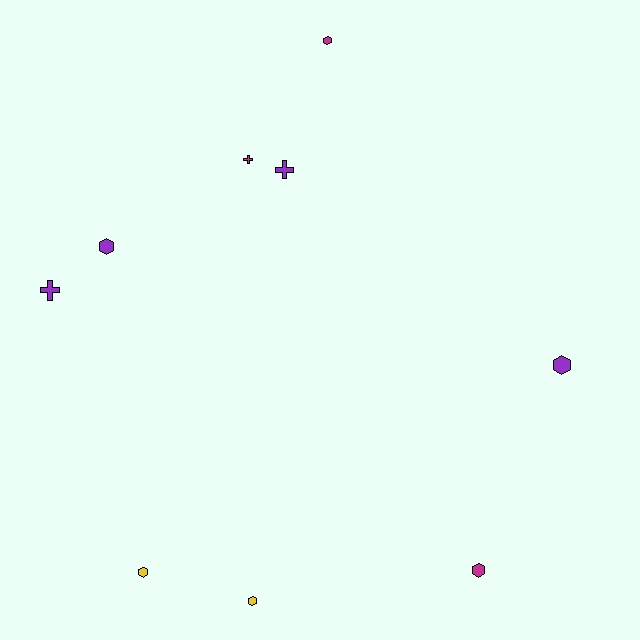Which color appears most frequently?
Purple, with 4 objects.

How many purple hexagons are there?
There are 2 purple hexagons.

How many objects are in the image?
There are 9 objects.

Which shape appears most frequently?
Hexagon, with 6 objects.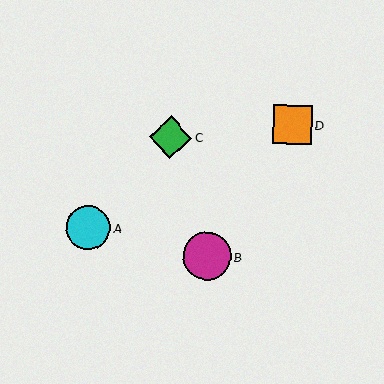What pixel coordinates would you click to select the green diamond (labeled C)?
Click at (171, 137) to select the green diamond C.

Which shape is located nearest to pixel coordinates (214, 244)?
The magenta circle (labeled B) at (207, 256) is nearest to that location.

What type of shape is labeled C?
Shape C is a green diamond.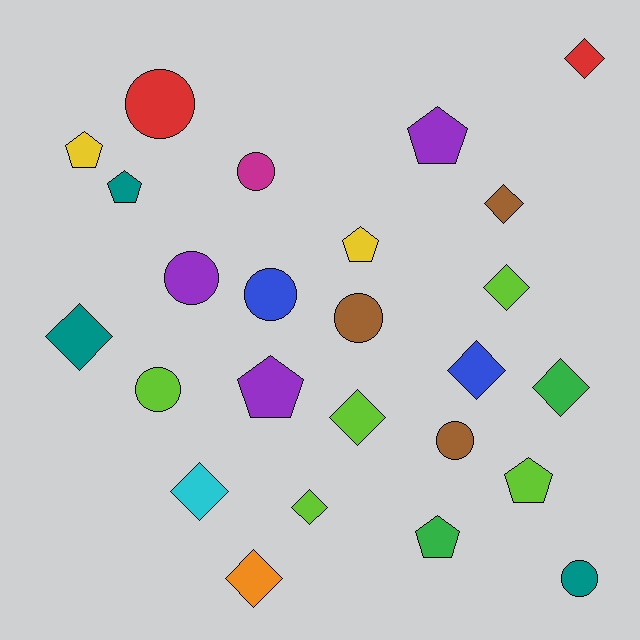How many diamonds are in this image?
There are 10 diamonds.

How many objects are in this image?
There are 25 objects.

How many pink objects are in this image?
There are no pink objects.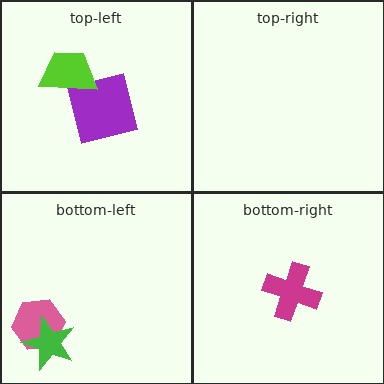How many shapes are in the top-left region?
2.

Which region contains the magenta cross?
The bottom-right region.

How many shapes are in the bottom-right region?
1.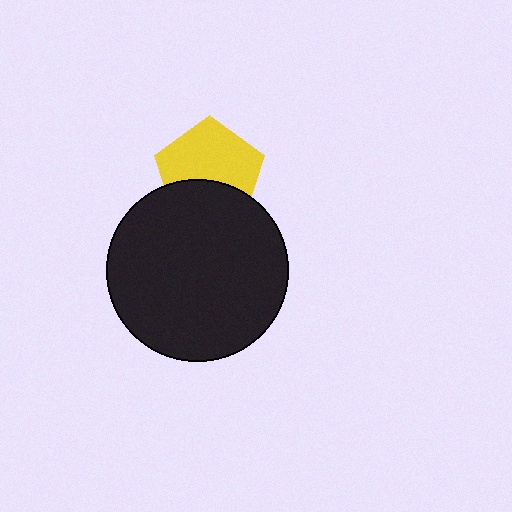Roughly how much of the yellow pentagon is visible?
About half of it is visible (roughly 63%).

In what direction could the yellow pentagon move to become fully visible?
The yellow pentagon could move up. That would shift it out from behind the black circle entirely.